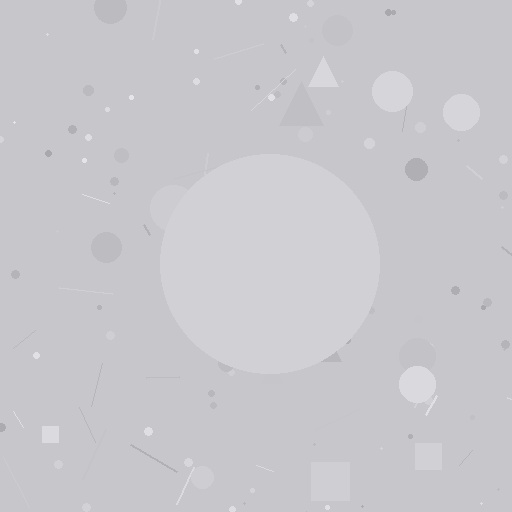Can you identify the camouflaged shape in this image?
The camouflaged shape is a circle.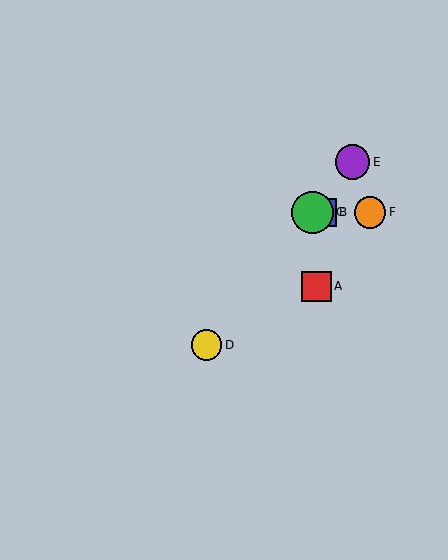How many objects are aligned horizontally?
3 objects (B, C, F) are aligned horizontally.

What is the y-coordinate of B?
Object B is at y≈212.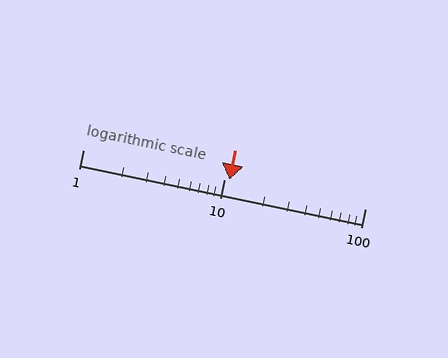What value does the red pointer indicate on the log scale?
The pointer indicates approximately 11.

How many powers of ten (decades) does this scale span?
The scale spans 2 decades, from 1 to 100.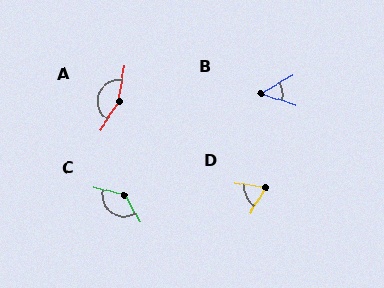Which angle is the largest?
A, at approximately 156 degrees.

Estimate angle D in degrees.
Approximately 66 degrees.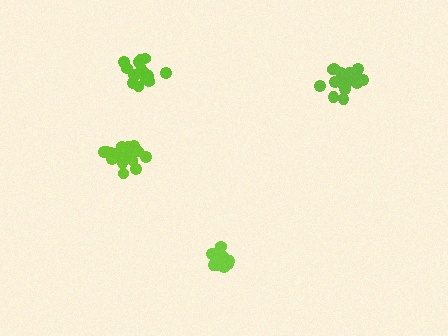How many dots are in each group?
Group 1: 15 dots, Group 2: 18 dots, Group 3: 21 dots, Group 4: 19 dots (73 total).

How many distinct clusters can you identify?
There are 4 distinct clusters.